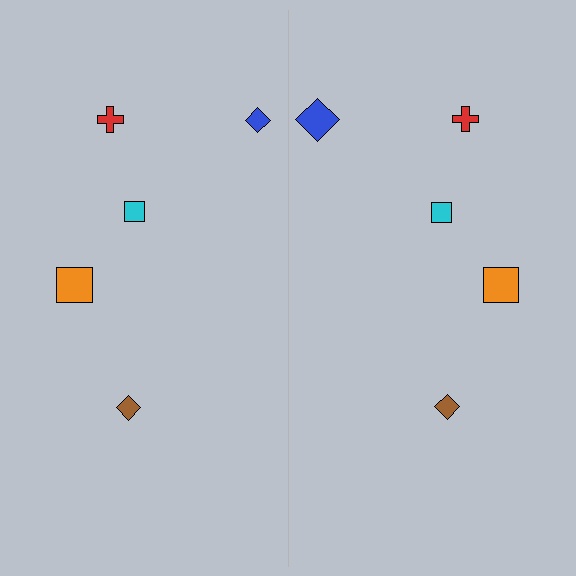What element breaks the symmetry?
The blue diamond on the right side has a different size than its mirror counterpart.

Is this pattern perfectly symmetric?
No, the pattern is not perfectly symmetric. The blue diamond on the right side has a different size than its mirror counterpart.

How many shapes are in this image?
There are 10 shapes in this image.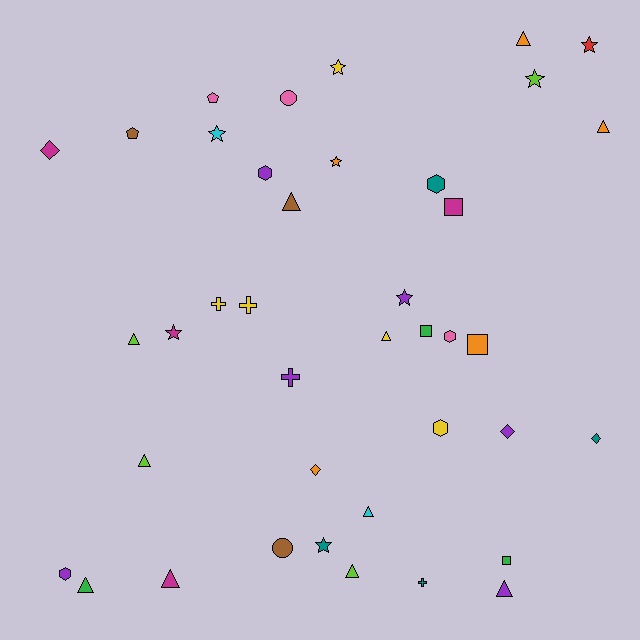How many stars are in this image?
There are 8 stars.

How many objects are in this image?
There are 40 objects.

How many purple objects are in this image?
There are 6 purple objects.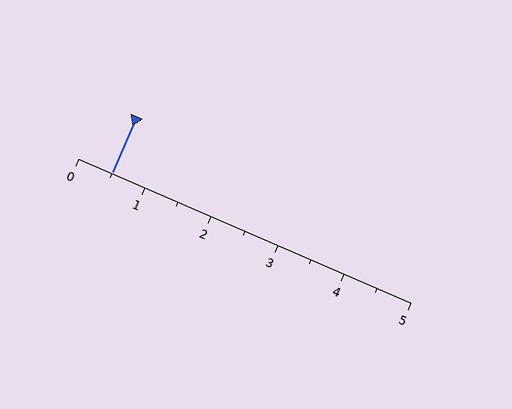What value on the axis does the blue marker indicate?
The marker indicates approximately 0.5.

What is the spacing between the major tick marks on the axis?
The major ticks are spaced 1 apart.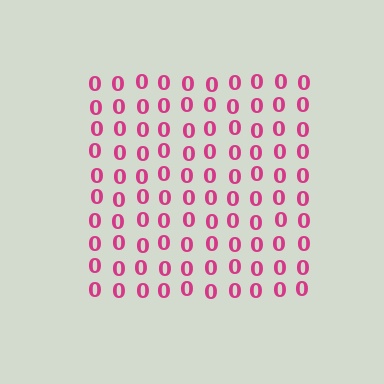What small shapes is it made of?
It is made of small digit 0's.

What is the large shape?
The large shape is a square.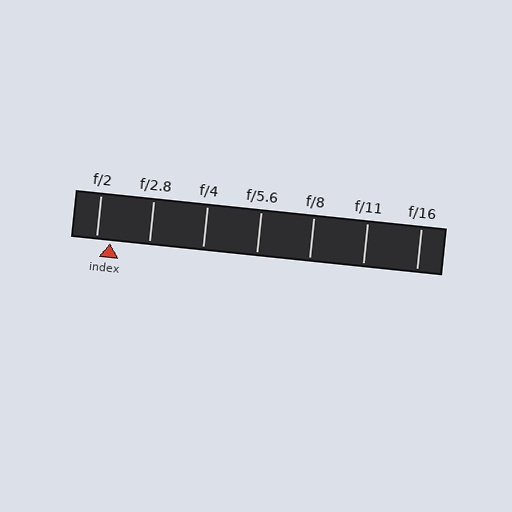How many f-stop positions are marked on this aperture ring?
There are 7 f-stop positions marked.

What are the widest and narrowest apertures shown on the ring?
The widest aperture shown is f/2 and the narrowest is f/16.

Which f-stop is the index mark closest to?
The index mark is closest to f/2.